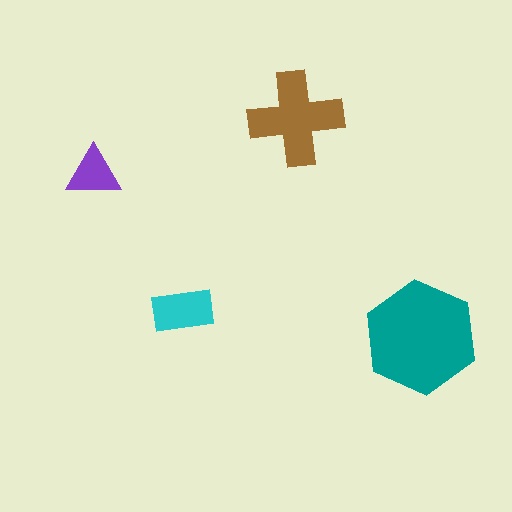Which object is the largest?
The teal hexagon.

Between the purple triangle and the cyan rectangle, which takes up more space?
The cyan rectangle.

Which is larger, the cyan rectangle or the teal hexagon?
The teal hexagon.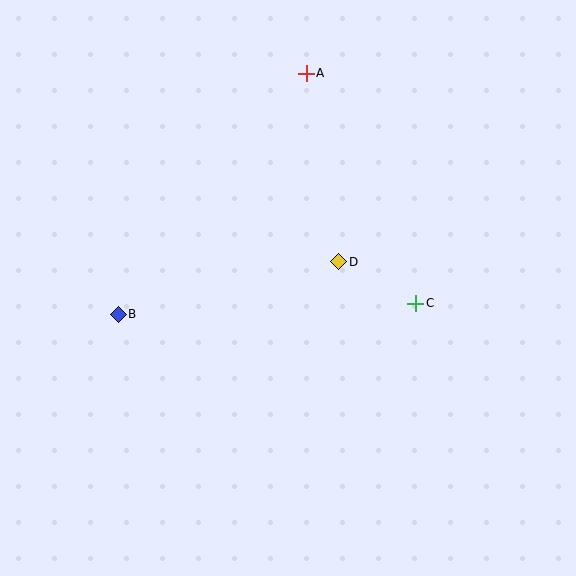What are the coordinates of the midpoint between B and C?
The midpoint between B and C is at (267, 309).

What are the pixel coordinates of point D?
Point D is at (339, 262).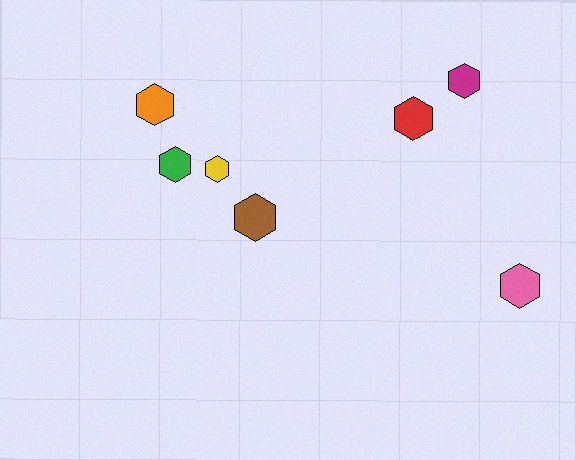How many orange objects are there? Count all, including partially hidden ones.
There is 1 orange object.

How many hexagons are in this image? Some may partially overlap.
There are 7 hexagons.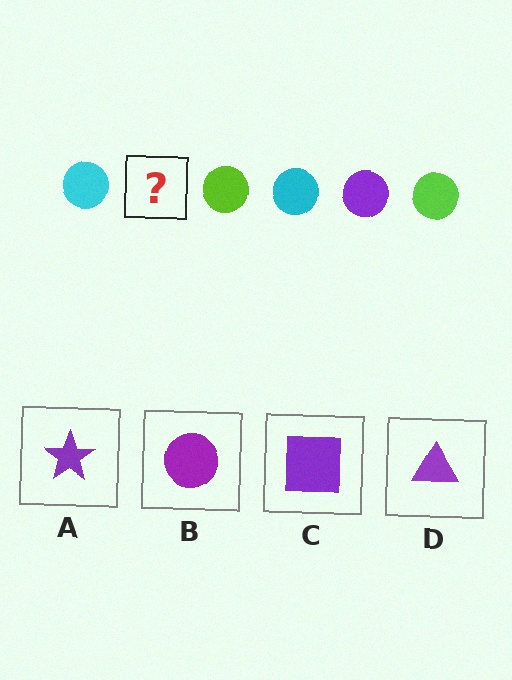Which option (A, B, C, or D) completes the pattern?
B.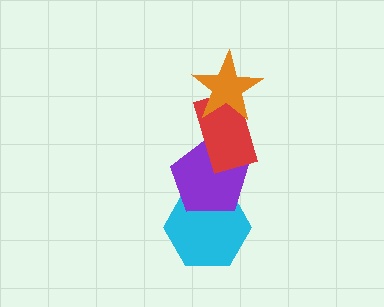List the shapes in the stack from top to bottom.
From top to bottom: the orange star, the red rectangle, the purple pentagon, the cyan hexagon.